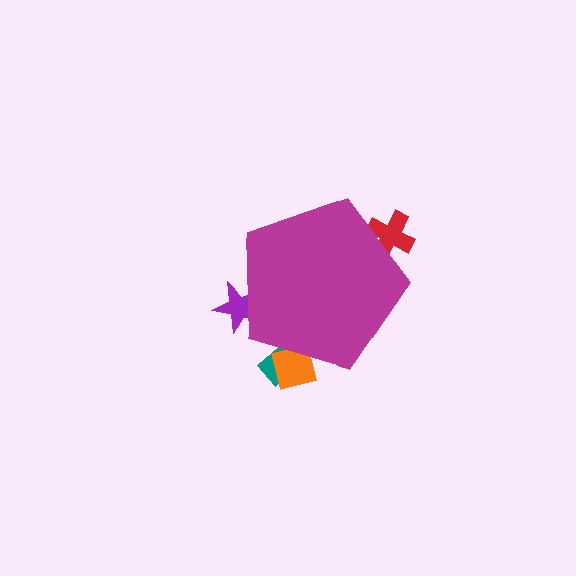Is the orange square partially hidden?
Yes, the orange square is partially hidden behind the magenta pentagon.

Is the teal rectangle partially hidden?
Yes, the teal rectangle is partially hidden behind the magenta pentagon.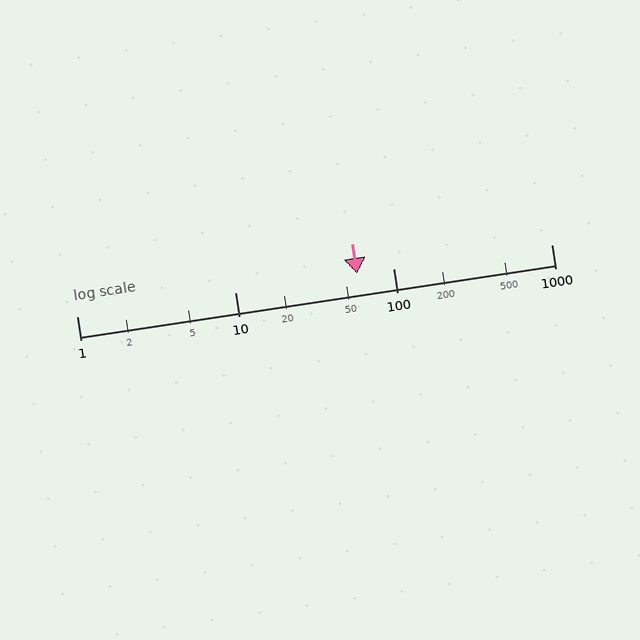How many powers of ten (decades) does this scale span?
The scale spans 3 decades, from 1 to 1000.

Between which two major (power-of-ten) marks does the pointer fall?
The pointer is between 10 and 100.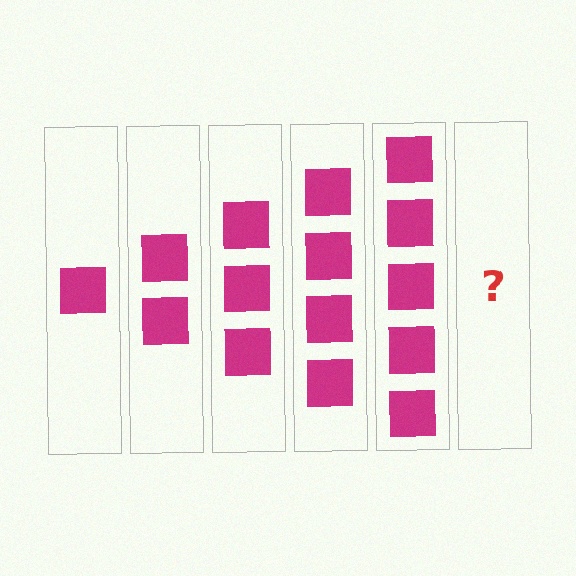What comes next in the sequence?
The next element should be 6 squares.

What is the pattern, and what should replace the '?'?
The pattern is that each step adds one more square. The '?' should be 6 squares.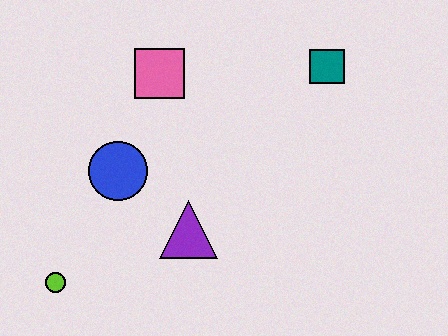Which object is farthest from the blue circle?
The teal square is farthest from the blue circle.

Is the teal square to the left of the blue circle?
No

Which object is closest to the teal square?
The pink square is closest to the teal square.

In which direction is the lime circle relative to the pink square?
The lime circle is below the pink square.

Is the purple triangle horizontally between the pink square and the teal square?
Yes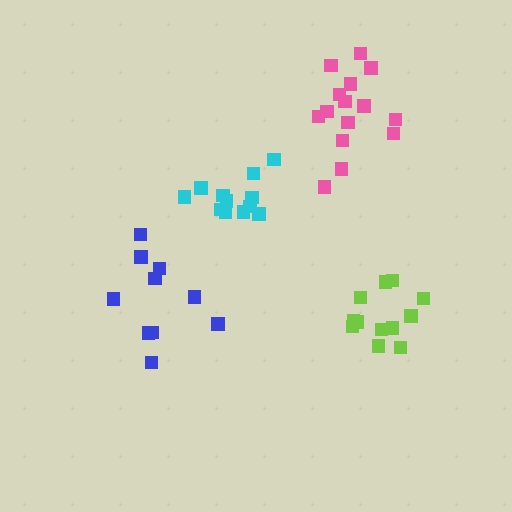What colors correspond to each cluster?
The clusters are colored: pink, blue, lime, cyan.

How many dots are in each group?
Group 1: 15 dots, Group 2: 10 dots, Group 3: 12 dots, Group 4: 12 dots (49 total).